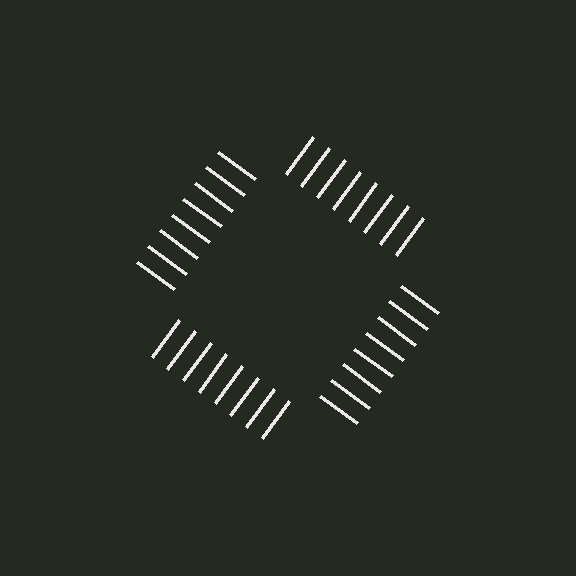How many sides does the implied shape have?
4 sides — the line-ends trace a square.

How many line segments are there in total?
32 — 8 along each of the 4 edges.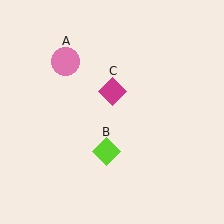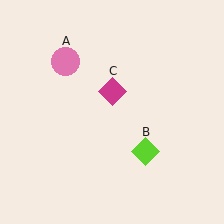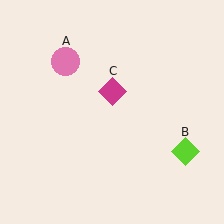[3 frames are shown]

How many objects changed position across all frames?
1 object changed position: lime diamond (object B).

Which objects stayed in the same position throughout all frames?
Pink circle (object A) and magenta diamond (object C) remained stationary.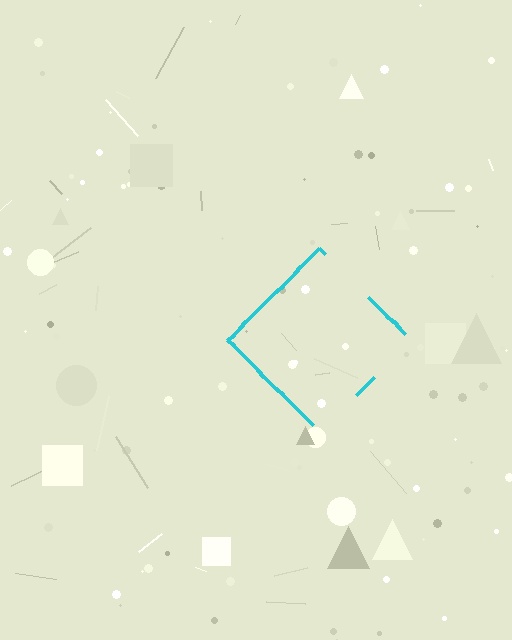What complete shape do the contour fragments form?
The contour fragments form a diamond.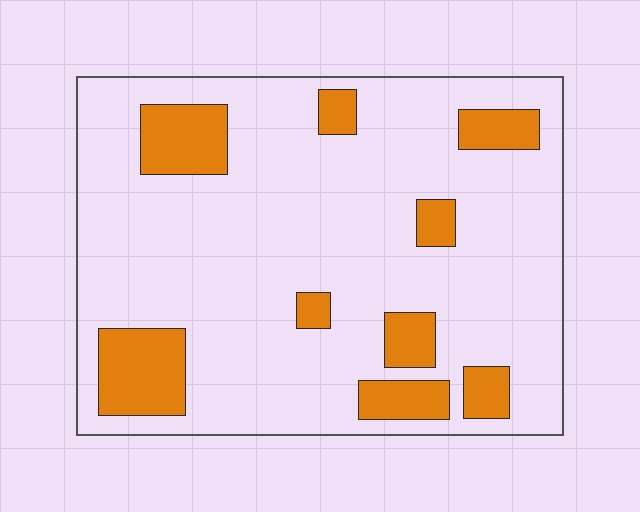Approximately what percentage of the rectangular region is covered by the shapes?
Approximately 20%.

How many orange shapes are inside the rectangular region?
9.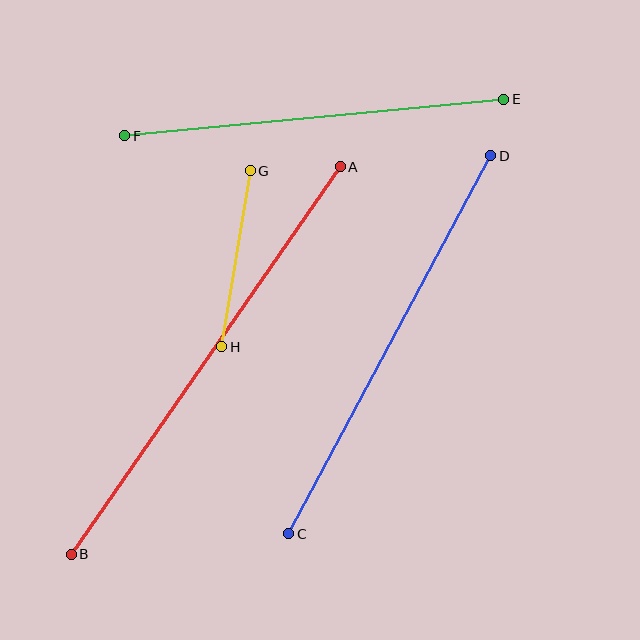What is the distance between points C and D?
The distance is approximately 429 pixels.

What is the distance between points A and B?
The distance is approximately 472 pixels.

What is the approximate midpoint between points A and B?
The midpoint is at approximately (206, 361) pixels.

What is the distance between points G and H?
The distance is approximately 178 pixels.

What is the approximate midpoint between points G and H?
The midpoint is at approximately (236, 259) pixels.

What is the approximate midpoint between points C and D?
The midpoint is at approximately (390, 345) pixels.